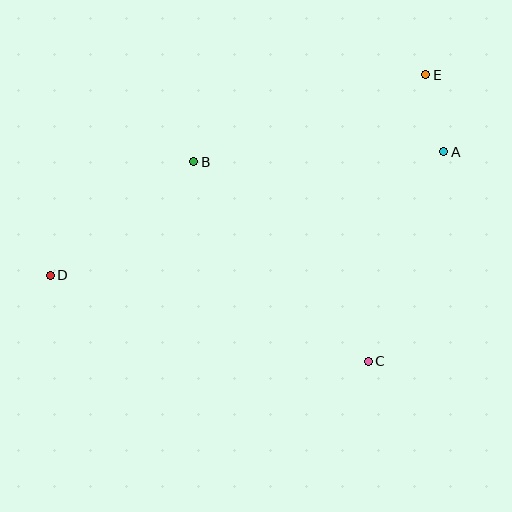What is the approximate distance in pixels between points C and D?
The distance between C and D is approximately 330 pixels.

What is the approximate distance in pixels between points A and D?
The distance between A and D is approximately 412 pixels.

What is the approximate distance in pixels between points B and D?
The distance between B and D is approximately 183 pixels.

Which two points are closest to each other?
Points A and E are closest to each other.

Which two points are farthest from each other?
Points D and E are farthest from each other.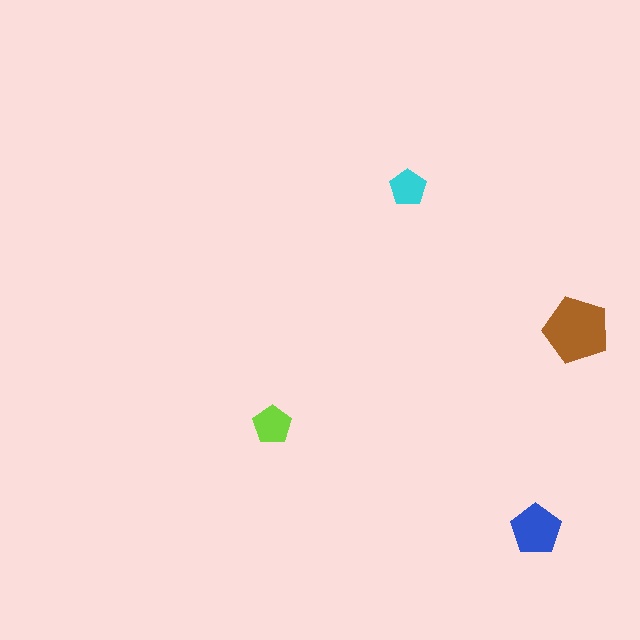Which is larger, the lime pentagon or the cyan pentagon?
The lime one.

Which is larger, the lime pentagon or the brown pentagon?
The brown one.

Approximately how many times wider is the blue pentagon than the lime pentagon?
About 1.5 times wider.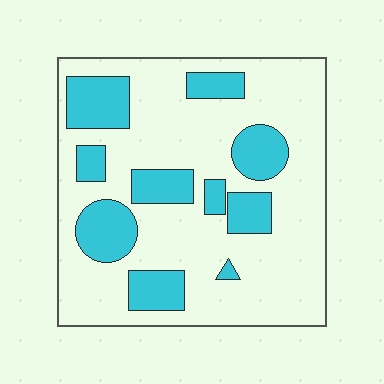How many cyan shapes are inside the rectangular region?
10.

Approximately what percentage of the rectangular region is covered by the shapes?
Approximately 25%.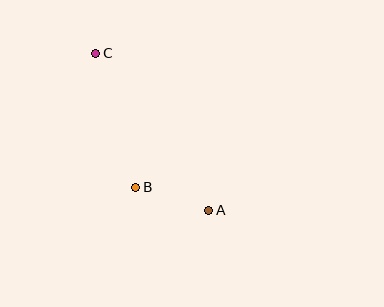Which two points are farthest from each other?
Points A and C are farthest from each other.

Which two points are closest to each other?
Points A and B are closest to each other.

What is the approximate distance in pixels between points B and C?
The distance between B and C is approximately 140 pixels.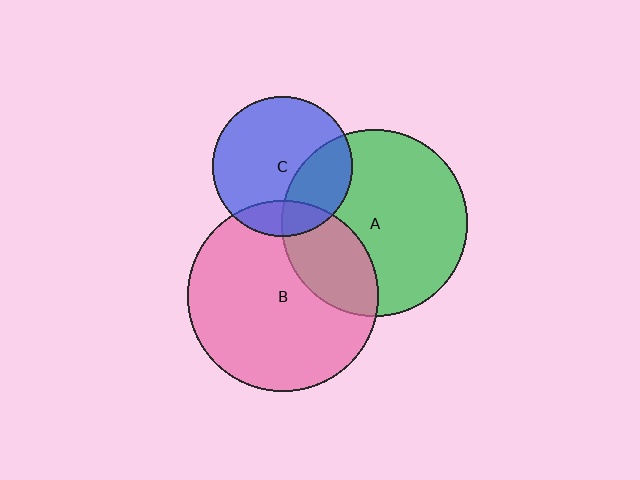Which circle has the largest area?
Circle B (pink).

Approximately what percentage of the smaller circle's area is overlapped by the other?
Approximately 15%.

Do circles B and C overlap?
Yes.